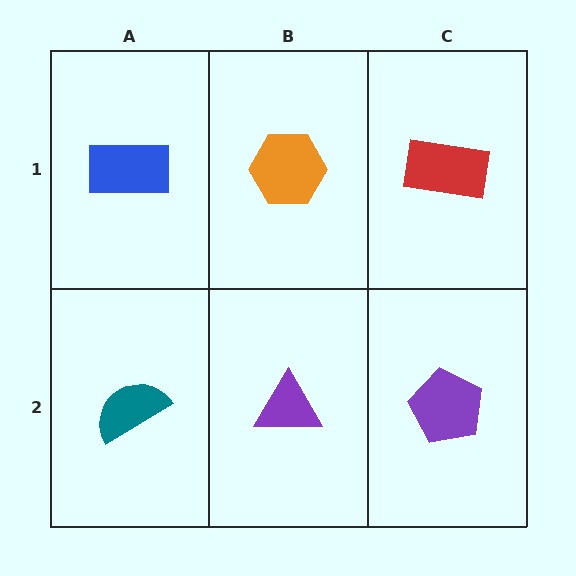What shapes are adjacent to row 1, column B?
A purple triangle (row 2, column B), a blue rectangle (row 1, column A), a red rectangle (row 1, column C).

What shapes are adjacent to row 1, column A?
A teal semicircle (row 2, column A), an orange hexagon (row 1, column B).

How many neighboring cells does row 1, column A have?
2.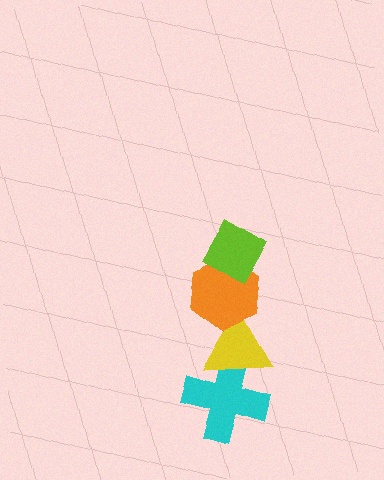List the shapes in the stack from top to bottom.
From top to bottom: the lime diamond, the orange hexagon, the yellow triangle, the cyan cross.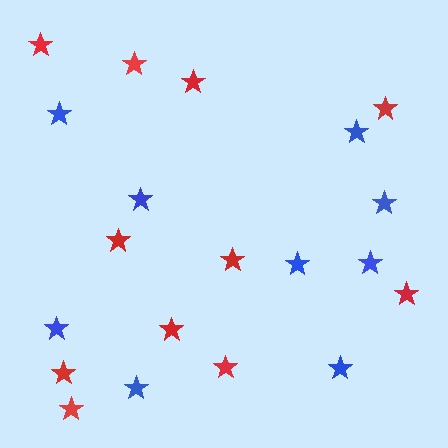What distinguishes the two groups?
There are 2 groups: one group of blue stars (9) and one group of red stars (11).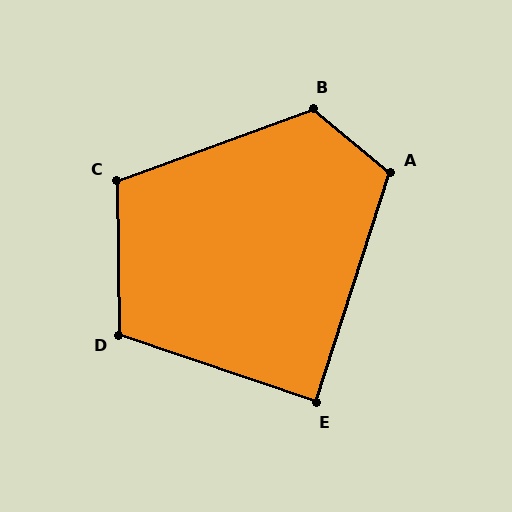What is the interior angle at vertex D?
Approximately 110 degrees (obtuse).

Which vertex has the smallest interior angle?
E, at approximately 89 degrees.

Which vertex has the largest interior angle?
B, at approximately 120 degrees.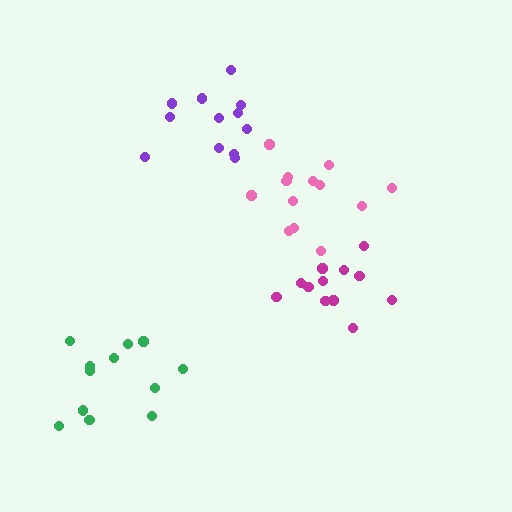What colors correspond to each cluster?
The clusters are colored: magenta, pink, green, purple.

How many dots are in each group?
Group 1: 12 dots, Group 2: 13 dots, Group 3: 12 dots, Group 4: 12 dots (49 total).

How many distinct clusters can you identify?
There are 4 distinct clusters.